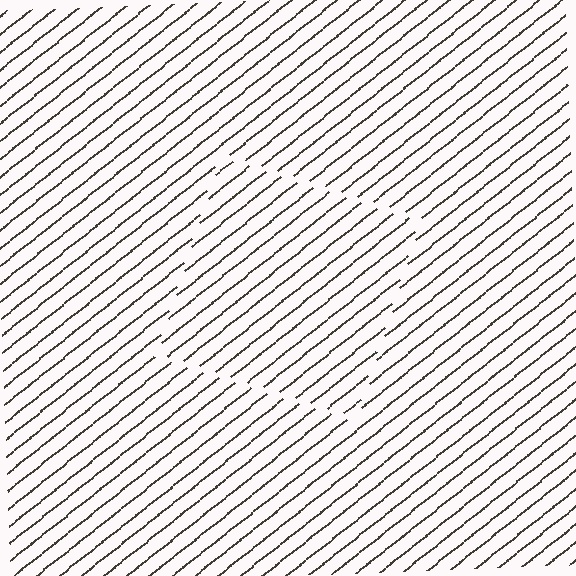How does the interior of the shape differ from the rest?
The interior of the shape contains the same grating, shifted by half a period — the contour is defined by the phase discontinuity where line-ends from the inner and outer gratings abut.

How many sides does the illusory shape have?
4 sides — the line-ends trace a square.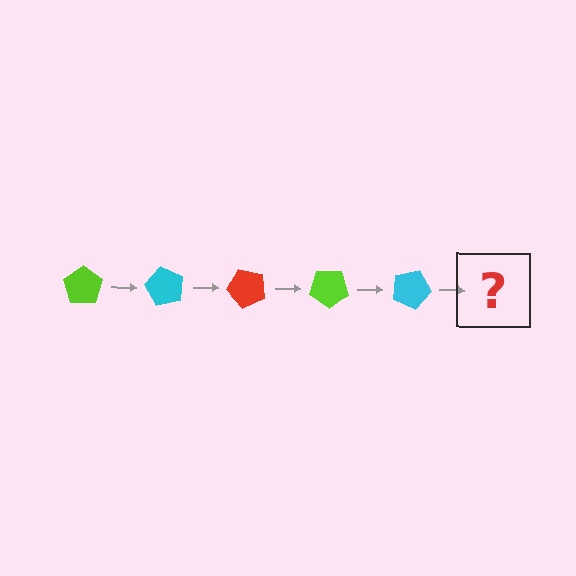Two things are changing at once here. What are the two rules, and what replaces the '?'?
The two rules are that it rotates 60 degrees each step and the color cycles through lime, cyan, and red. The '?' should be a red pentagon, rotated 300 degrees from the start.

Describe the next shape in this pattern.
It should be a red pentagon, rotated 300 degrees from the start.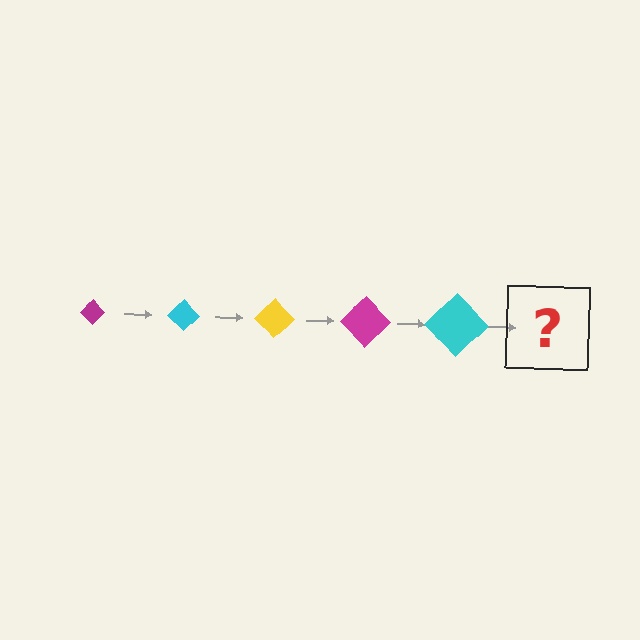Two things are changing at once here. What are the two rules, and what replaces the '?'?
The two rules are that the diamond grows larger each step and the color cycles through magenta, cyan, and yellow. The '?' should be a yellow diamond, larger than the previous one.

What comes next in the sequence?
The next element should be a yellow diamond, larger than the previous one.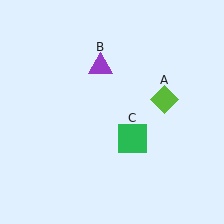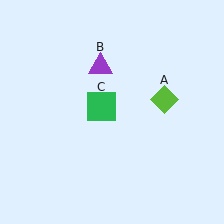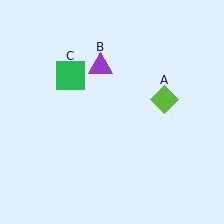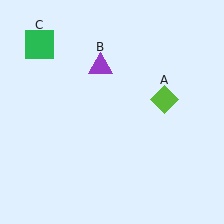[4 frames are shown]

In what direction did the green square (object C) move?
The green square (object C) moved up and to the left.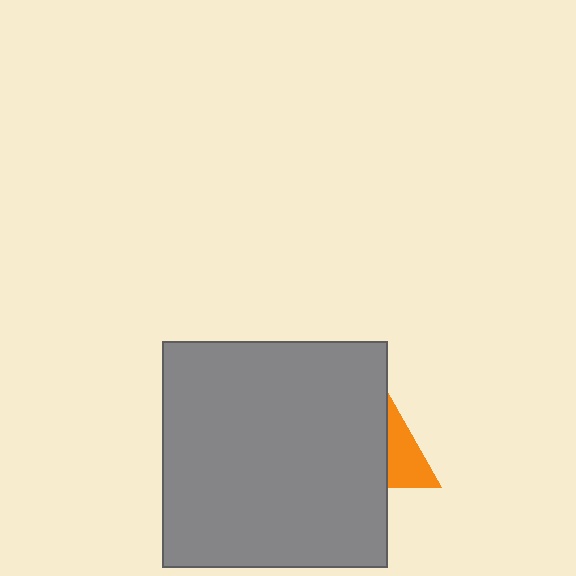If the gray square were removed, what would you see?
You would see the complete orange triangle.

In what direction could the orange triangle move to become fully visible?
The orange triangle could move right. That would shift it out from behind the gray square entirely.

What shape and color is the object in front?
The object in front is a gray square.